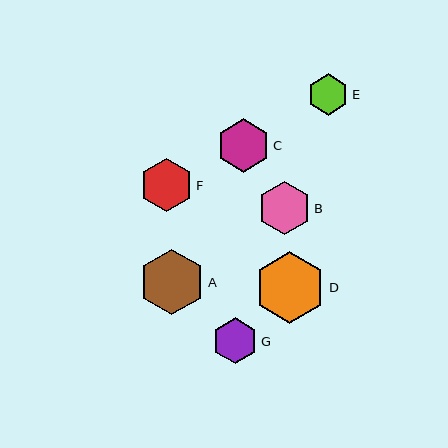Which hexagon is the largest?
Hexagon D is the largest with a size of approximately 71 pixels.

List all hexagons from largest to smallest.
From largest to smallest: D, A, B, C, F, G, E.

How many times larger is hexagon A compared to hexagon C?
Hexagon A is approximately 1.2 times the size of hexagon C.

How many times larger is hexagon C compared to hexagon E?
Hexagon C is approximately 1.3 times the size of hexagon E.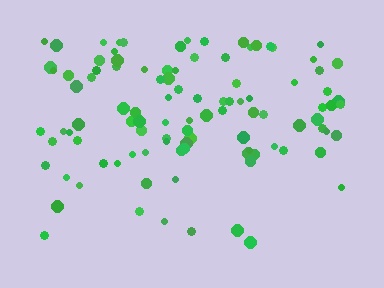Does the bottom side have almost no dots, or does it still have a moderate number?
Still a moderate number, just noticeably fewer than the top.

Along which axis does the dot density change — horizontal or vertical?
Vertical.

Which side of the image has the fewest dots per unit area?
The bottom.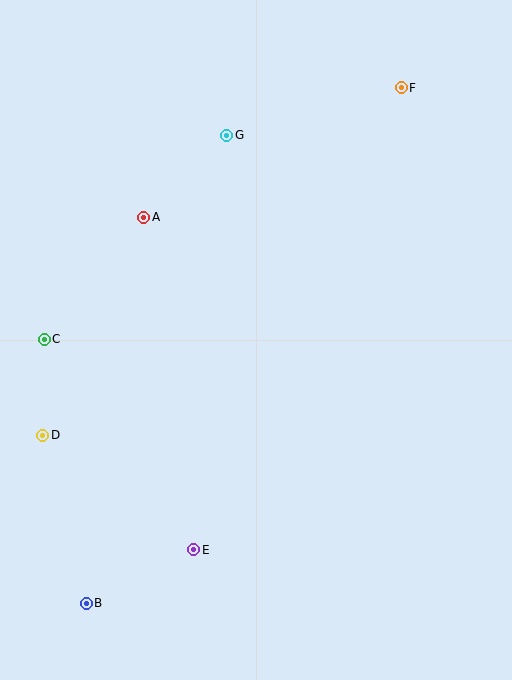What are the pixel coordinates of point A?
Point A is at (144, 217).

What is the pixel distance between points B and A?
The distance between B and A is 390 pixels.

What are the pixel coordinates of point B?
Point B is at (86, 603).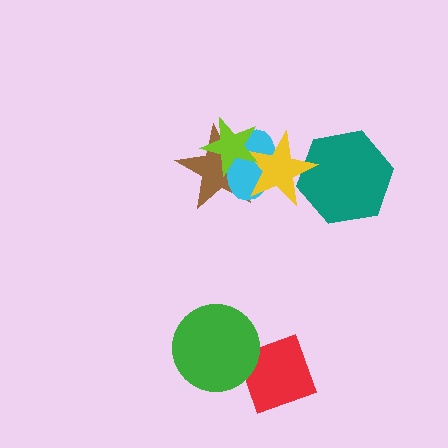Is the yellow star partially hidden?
Yes, it is partially covered by another shape.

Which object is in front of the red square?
The green circle is in front of the red square.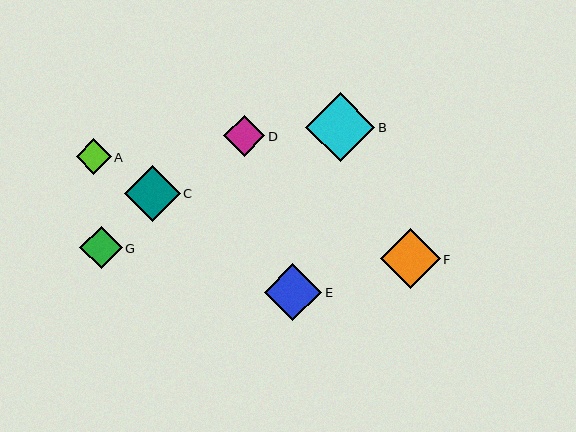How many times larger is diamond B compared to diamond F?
Diamond B is approximately 1.2 times the size of diamond F.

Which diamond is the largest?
Diamond B is the largest with a size of approximately 69 pixels.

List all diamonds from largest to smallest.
From largest to smallest: B, F, E, C, G, D, A.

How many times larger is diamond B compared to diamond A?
Diamond B is approximately 2.0 times the size of diamond A.